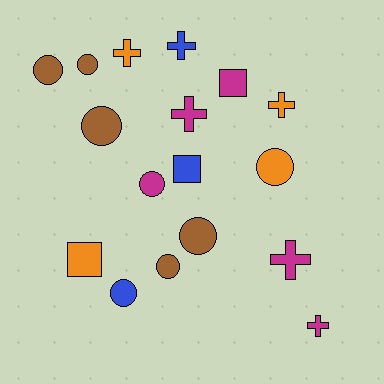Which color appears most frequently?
Brown, with 5 objects.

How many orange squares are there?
There is 1 orange square.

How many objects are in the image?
There are 17 objects.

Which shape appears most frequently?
Circle, with 8 objects.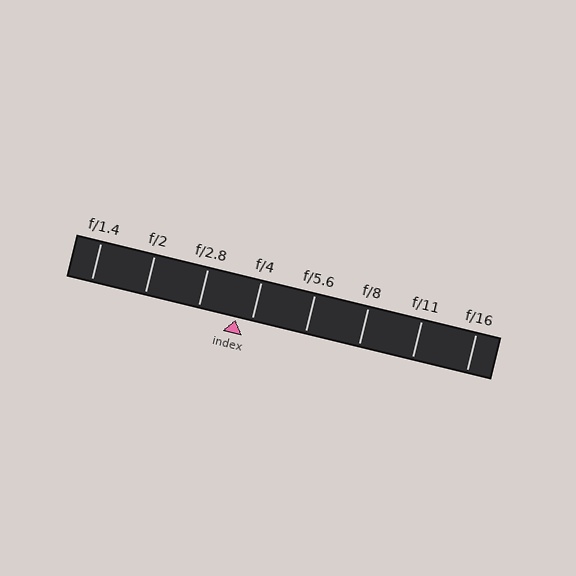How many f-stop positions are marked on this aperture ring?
There are 8 f-stop positions marked.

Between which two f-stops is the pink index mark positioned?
The index mark is between f/2.8 and f/4.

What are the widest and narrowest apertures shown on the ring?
The widest aperture shown is f/1.4 and the narrowest is f/16.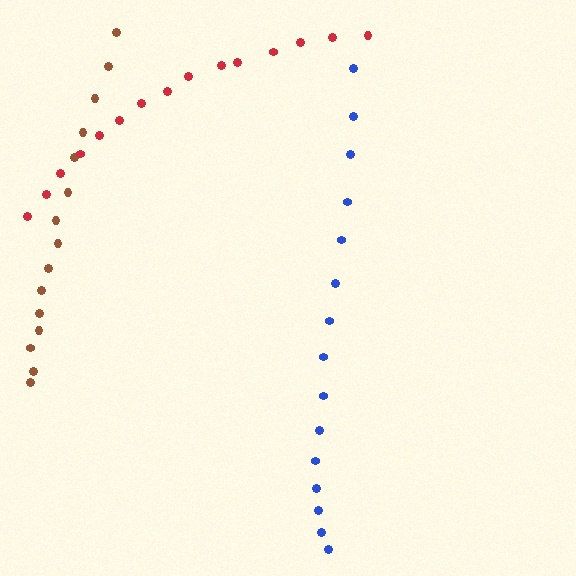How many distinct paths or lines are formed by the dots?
There are 3 distinct paths.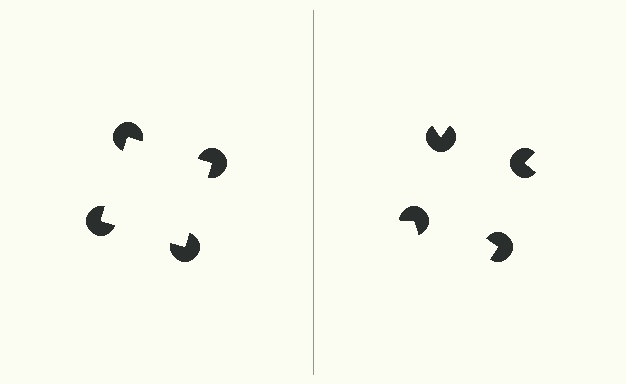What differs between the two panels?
The pac-man discs are positioned identically on both sides; only the wedge orientations differ. On the left they align to a square; on the right they are misaligned.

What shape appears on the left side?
An illusory square.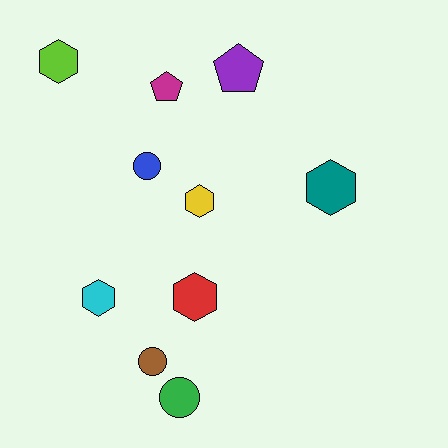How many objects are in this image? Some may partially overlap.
There are 10 objects.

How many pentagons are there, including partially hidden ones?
There are 2 pentagons.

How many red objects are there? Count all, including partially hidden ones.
There is 1 red object.